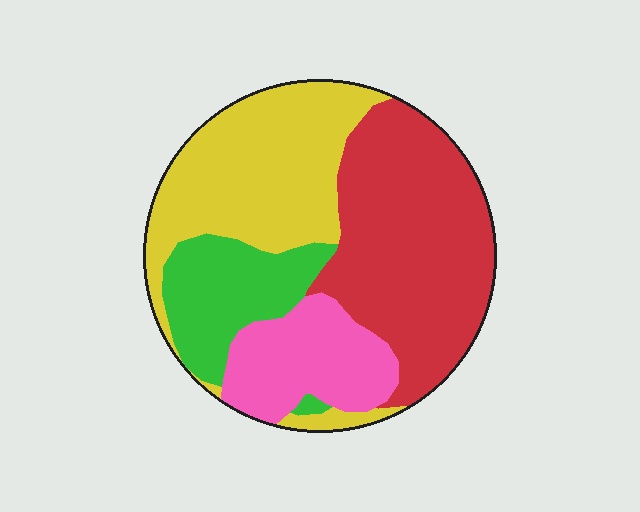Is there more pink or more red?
Red.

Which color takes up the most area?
Red, at roughly 35%.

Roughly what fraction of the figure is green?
Green takes up less than a sixth of the figure.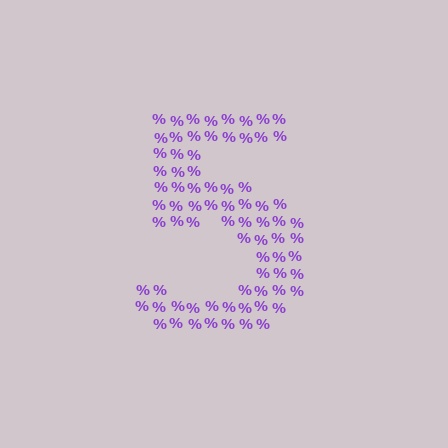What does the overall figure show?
The overall figure shows the digit 5.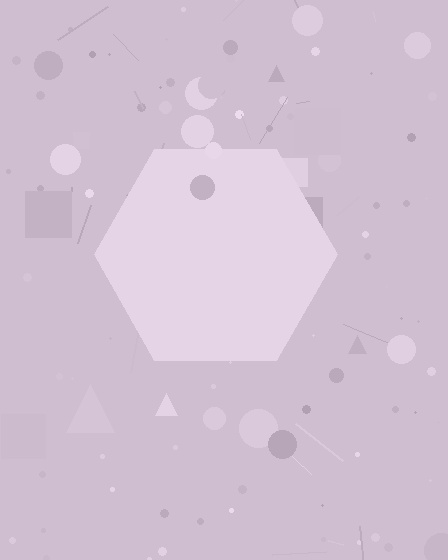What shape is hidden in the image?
A hexagon is hidden in the image.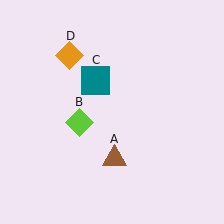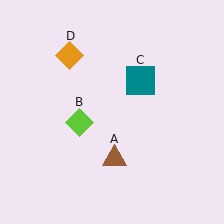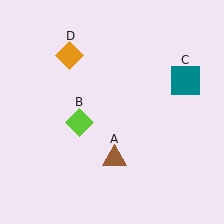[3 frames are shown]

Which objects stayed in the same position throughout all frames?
Brown triangle (object A) and lime diamond (object B) and orange diamond (object D) remained stationary.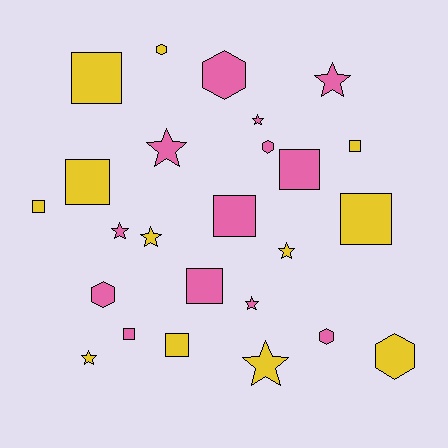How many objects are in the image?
There are 25 objects.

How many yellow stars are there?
There are 4 yellow stars.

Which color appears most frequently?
Pink, with 13 objects.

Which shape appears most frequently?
Square, with 10 objects.